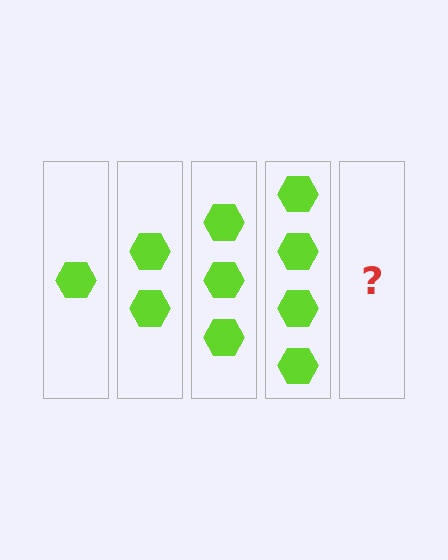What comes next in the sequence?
The next element should be 5 hexagons.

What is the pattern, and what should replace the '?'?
The pattern is that each step adds one more hexagon. The '?' should be 5 hexagons.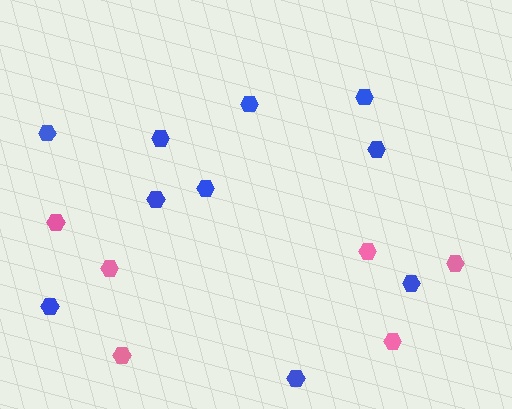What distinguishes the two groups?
There are 2 groups: one group of pink hexagons (6) and one group of blue hexagons (10).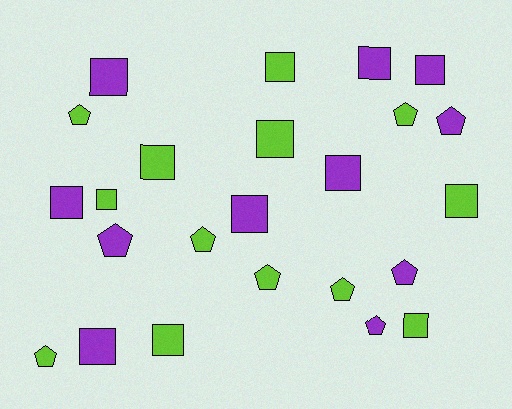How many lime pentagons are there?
There are 6 lime pentagons.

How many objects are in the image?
There are 24 objects.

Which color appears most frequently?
Lime, with 13 objects.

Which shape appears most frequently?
Square, with 14 objects.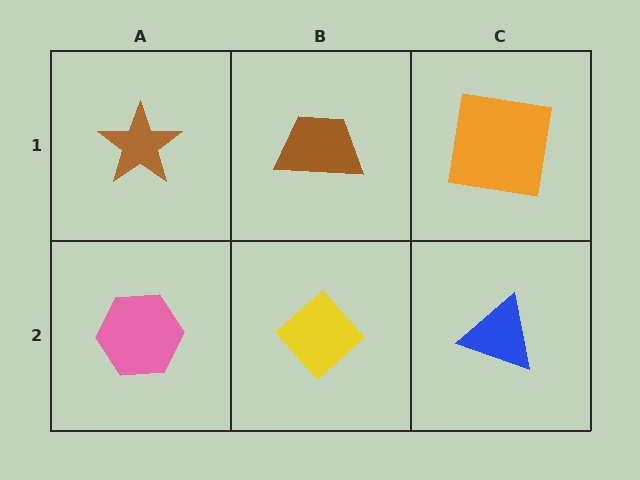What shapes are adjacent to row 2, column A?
A brown star (row 1, column A), a yellow diamond (row 2, column B).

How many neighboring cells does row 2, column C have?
2.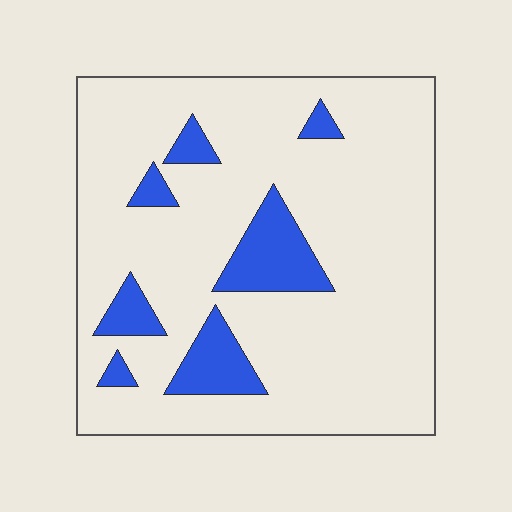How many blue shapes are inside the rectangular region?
7.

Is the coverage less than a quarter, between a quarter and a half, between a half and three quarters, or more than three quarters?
Less than a quarter.